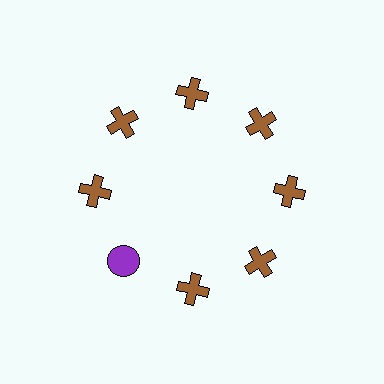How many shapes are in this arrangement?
There are 8 shapes arranged in a ring pattern.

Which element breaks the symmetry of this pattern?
The purple circle at roughly the 8 o'clock position breaks the symmetry. All other shapes are brown crosses.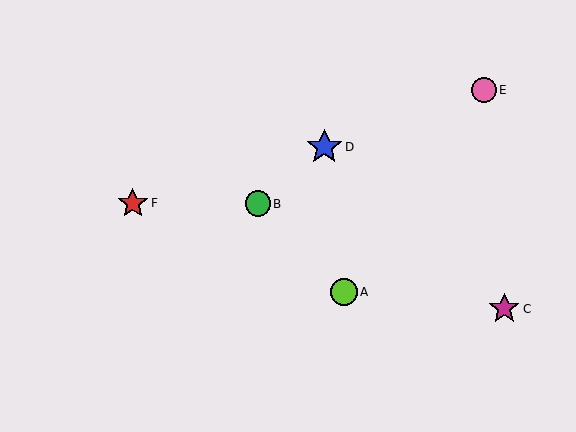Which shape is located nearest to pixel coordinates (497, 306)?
The magenta star (labeled C) at (504, 309) is nearest to that location.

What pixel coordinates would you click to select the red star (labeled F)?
Click at (133, 203) to select the red star F.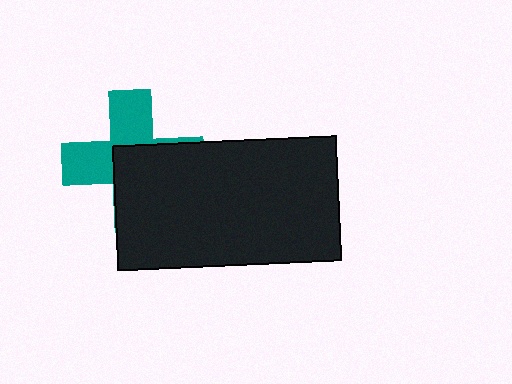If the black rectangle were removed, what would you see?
You would see the complete teal cross.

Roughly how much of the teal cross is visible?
About half of it is visible (roughly 46%).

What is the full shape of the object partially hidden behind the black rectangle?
The partially hidden object is a teal cross.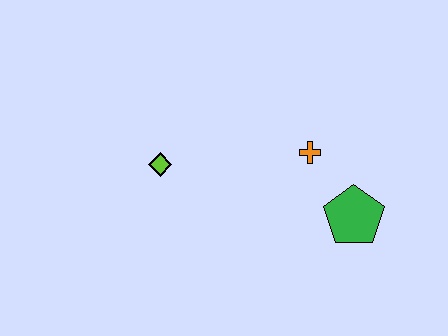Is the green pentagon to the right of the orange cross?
Yes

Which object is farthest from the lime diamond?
The green pentagon is farthest from the lime diamond.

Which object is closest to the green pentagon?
The orange cross is closest to the green pentagon.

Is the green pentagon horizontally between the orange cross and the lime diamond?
No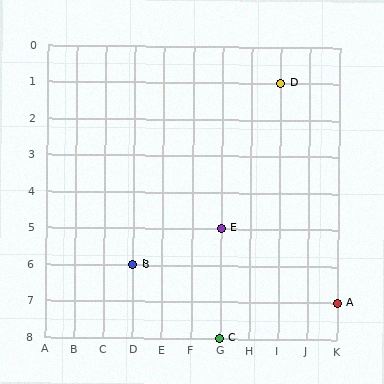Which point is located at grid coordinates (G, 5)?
Point E is at (G, 5).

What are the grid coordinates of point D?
Point D is at grid coordinates (I, 1).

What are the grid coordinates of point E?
Point E is at grid coordinates (G, 5).